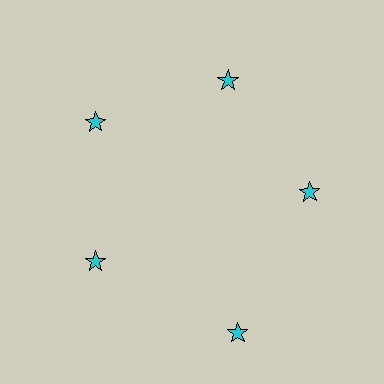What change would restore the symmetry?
The symmetry would be restored by moving it inward, back onto the ring so that all 5 stars sit at equal angles and equal distance from the center.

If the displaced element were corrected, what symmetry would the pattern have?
It would have 5-fold rotational symmetry — the pattern would map onto itself every 72 degrees.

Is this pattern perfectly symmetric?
No. The 5 cyan stars are arranged in a ring, but one element near the 5 o'clock position is pushed outward from the center, breaking the 5-fold rotational symmetry.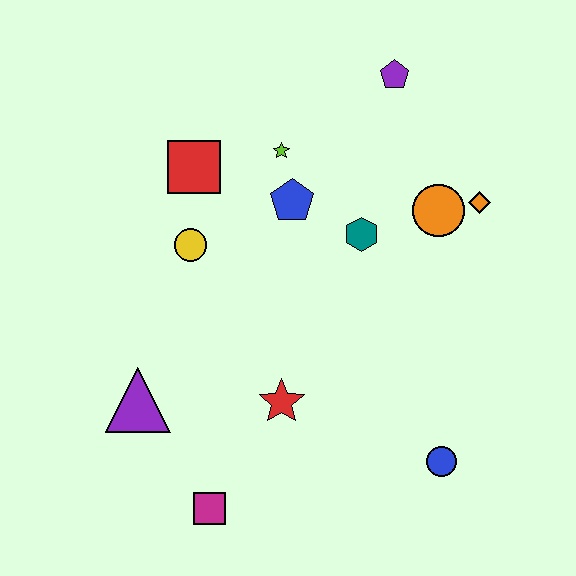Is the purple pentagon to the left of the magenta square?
No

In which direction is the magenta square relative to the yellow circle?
The magenta square is below the yellow circle.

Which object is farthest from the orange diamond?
The magenta square is farthest from the orange diamond.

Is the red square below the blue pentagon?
No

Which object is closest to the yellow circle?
The red square is closest to the yellow circle.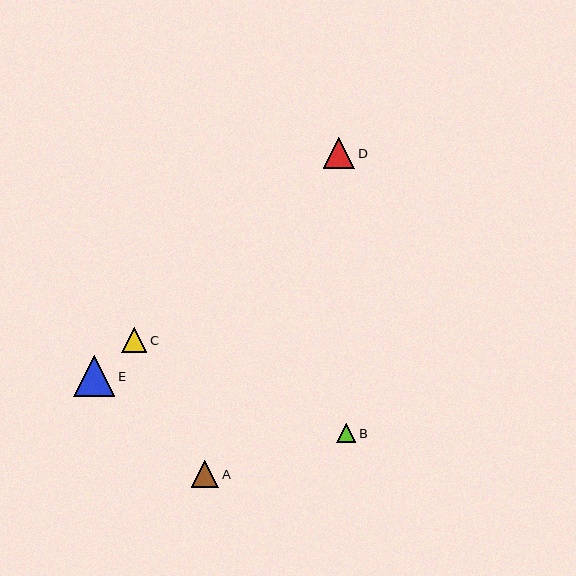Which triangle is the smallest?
Triangle B is the smallest with a size of approximately 19 pixels.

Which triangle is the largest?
Triangle E is the largest with a size of approximately 41 pixels.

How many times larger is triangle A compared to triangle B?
Triangle A is approximately 1.4 times the size of triangle B.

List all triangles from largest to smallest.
From largest to smallest: E, D, A, C, B.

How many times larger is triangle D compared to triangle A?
Triangle D is approximately 1.2 times the size of triangle A.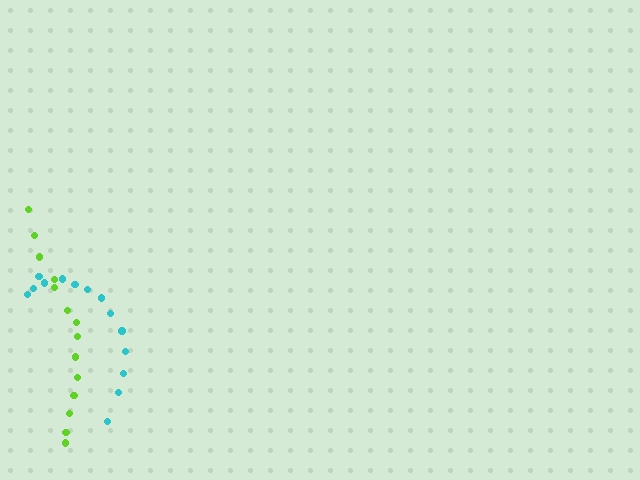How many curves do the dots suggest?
There are 2 distinct paths.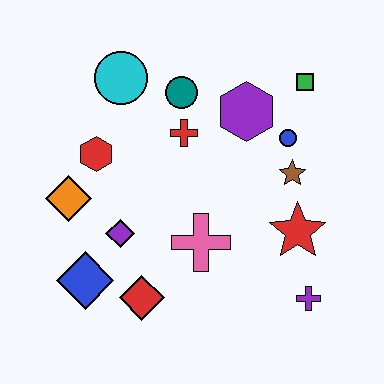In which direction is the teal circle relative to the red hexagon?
The teal circle is to the right of the red hexagon.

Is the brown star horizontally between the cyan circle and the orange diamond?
No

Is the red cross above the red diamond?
Yes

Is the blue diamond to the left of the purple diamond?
Yes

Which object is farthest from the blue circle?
The blue diamond is farthest from the blue circle.